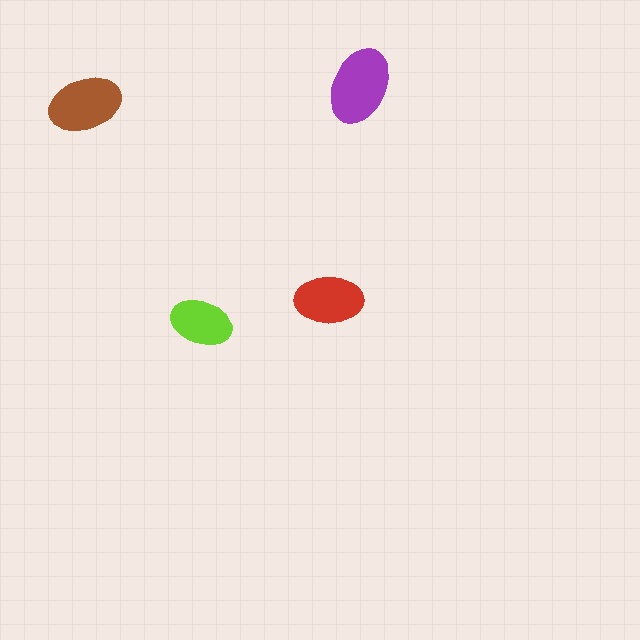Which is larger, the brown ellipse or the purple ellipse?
The purple one.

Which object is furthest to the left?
The brown ellipse is leftmost.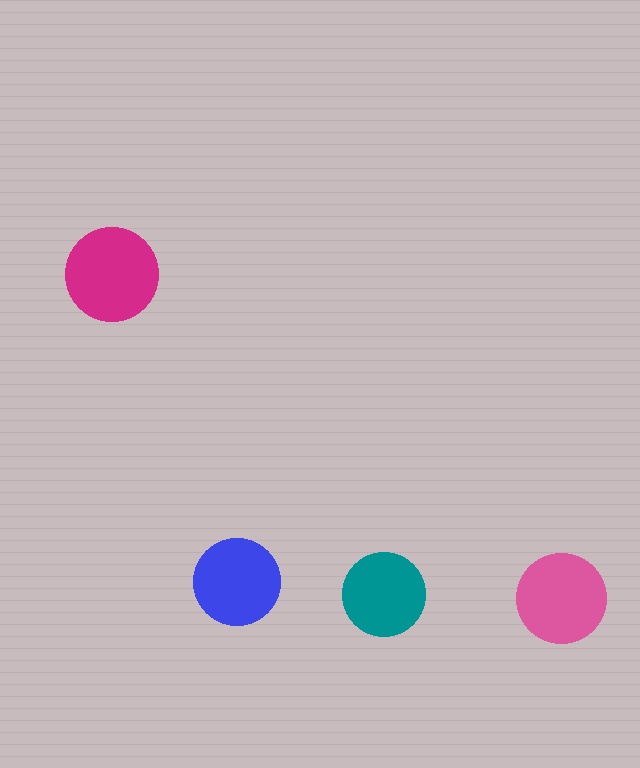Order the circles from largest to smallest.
the magenta one, the pink one, the blue one, the teal one.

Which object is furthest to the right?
The pink circle is rightmost.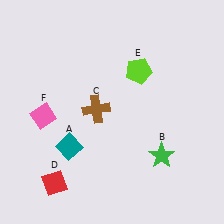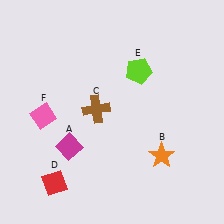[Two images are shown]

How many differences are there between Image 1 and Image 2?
There are 2 differences between the two images.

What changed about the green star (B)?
In Image 1, B is green. In Image 2, it changed to orange.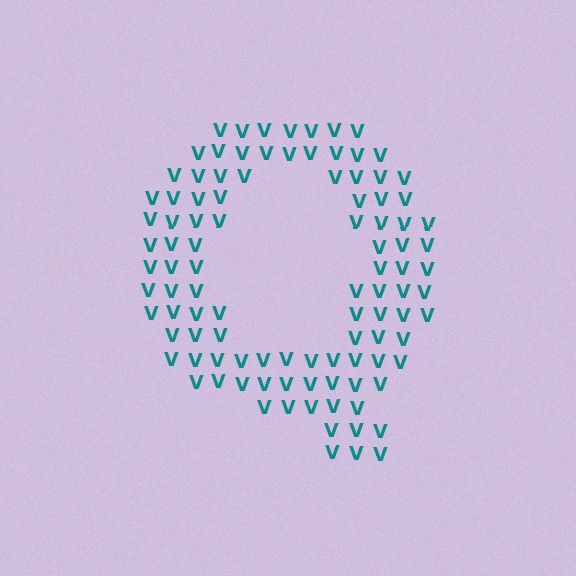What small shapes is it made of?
It is made of small letter V's.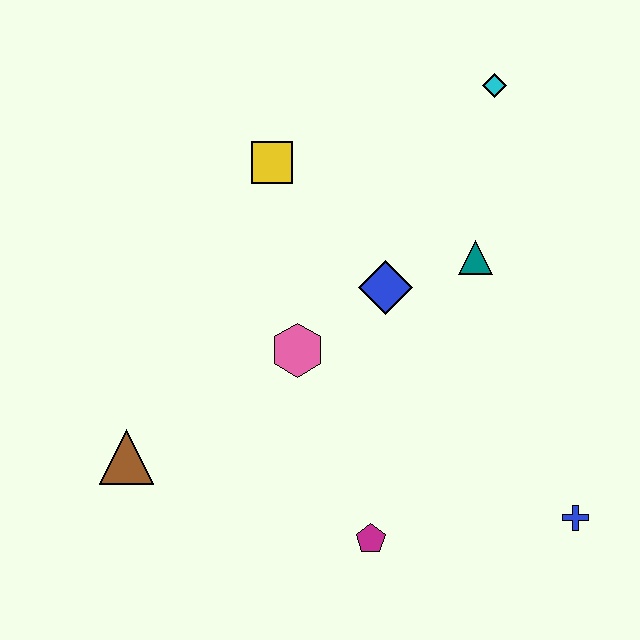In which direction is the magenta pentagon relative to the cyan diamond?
The magenta pentagon is below the cyan diamond.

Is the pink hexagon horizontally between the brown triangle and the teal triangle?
Yes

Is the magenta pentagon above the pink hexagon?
No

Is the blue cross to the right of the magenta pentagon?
Yes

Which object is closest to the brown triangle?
The pink hexagon is closest to the brown triangle.